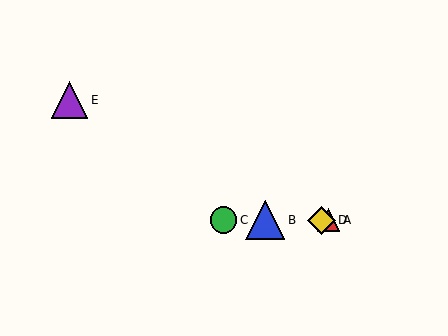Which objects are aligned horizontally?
Objects A, B, C, D are aligned horizontally.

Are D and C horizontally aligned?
Yes, both are at y≈220.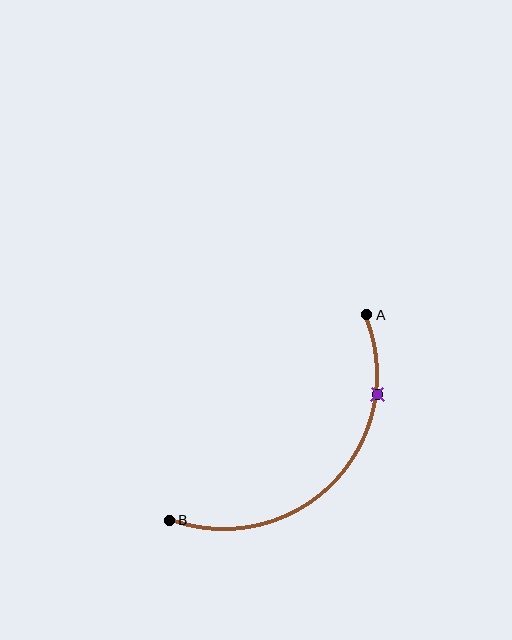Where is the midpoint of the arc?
The arc midpoint is the point on the curve farthest from the straight line joining A and B. It sits below and to the right of that line.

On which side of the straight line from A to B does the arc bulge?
The arc bulges below and to the right of the straight line connecting A and B.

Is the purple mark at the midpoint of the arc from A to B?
No. The purple mark lies on the arc but is closer to endpoint A. The arc midpoint would be at the point on the curve equidistant along the arc from both A and B.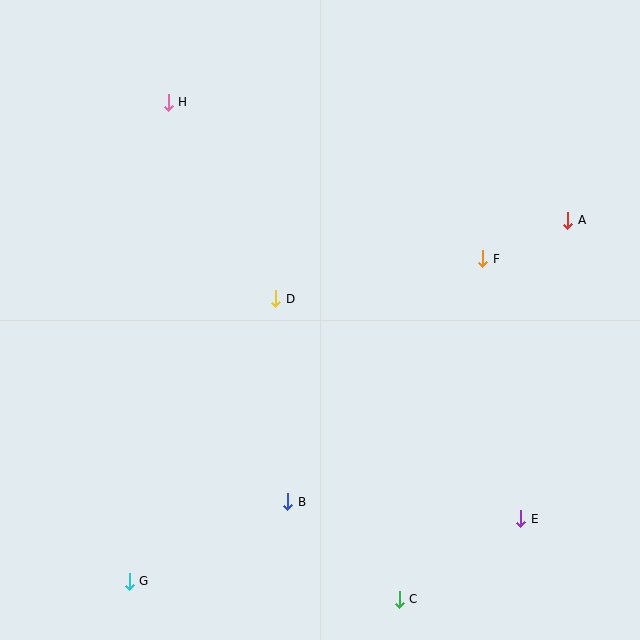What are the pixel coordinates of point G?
Point G is at (129, 581).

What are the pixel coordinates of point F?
Point F is at (483, 259).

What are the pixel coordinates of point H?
Point H is at (168, 102).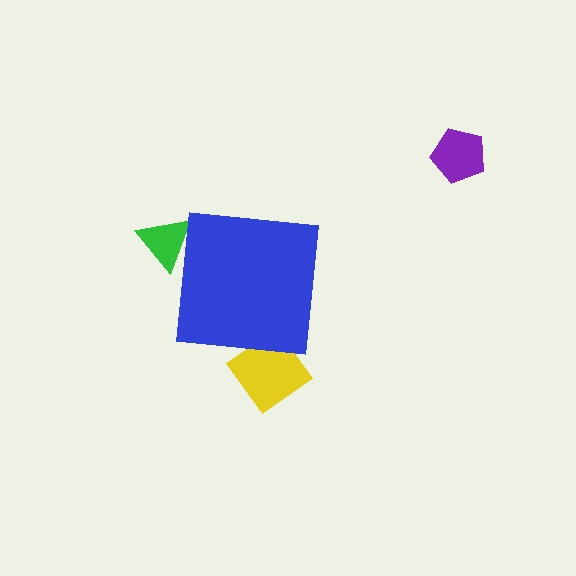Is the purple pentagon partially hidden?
No, the purple pentagon is fully visible.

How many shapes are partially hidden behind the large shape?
2 shapes are partially hidden.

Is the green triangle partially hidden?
Yes, the green triangle is partially hidden behind the blue square.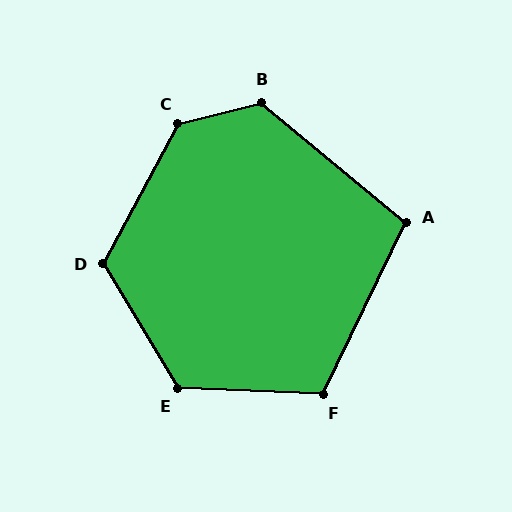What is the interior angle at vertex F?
Approximately 113 degrees (obtuse).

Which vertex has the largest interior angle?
C, at approximately 133 degrees.